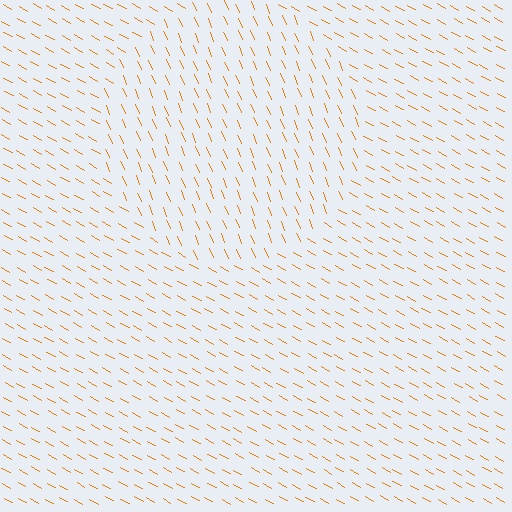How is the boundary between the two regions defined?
The boundary is defined purely by a change in line orientation (approximately 38 degrees difference). All lines are the same color and thickness.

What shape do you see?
I see a circle.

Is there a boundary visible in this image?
Yes, there is a texture boundary formed by a change in line orientation.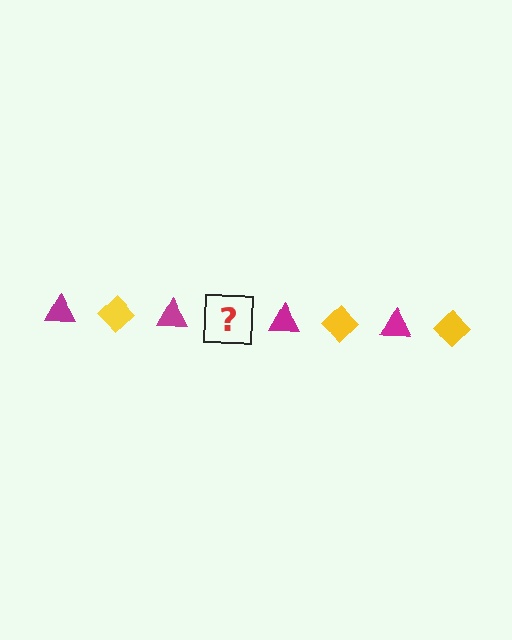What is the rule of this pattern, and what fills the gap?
The rule is that the pattern alternates between magenta triangle and yellow diamond. The gap should be filled with a yellow diamond.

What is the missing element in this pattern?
The missing element is a yellow diamond.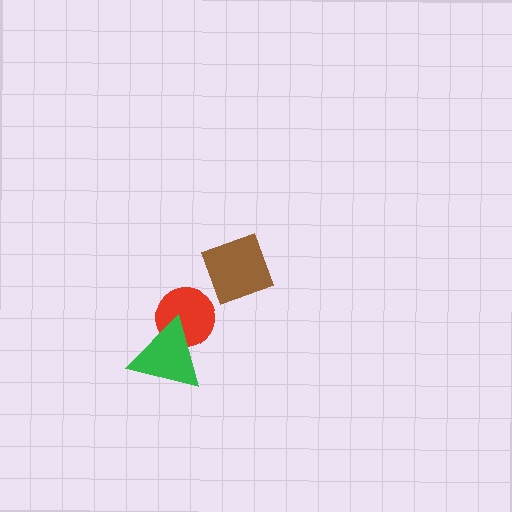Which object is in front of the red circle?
The green triangle is in front of the red circle.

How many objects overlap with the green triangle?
1 object overlaps with the green triangle.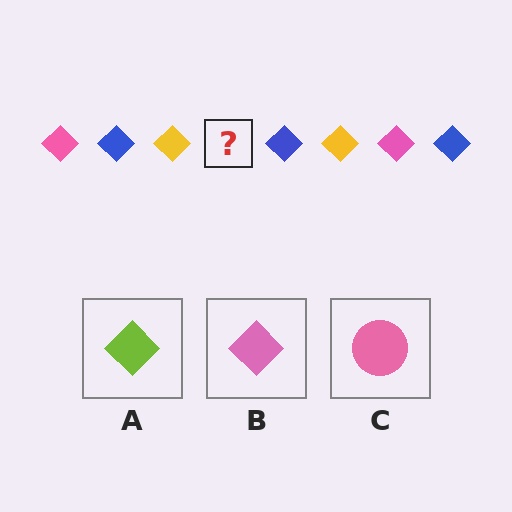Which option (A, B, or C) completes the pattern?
B.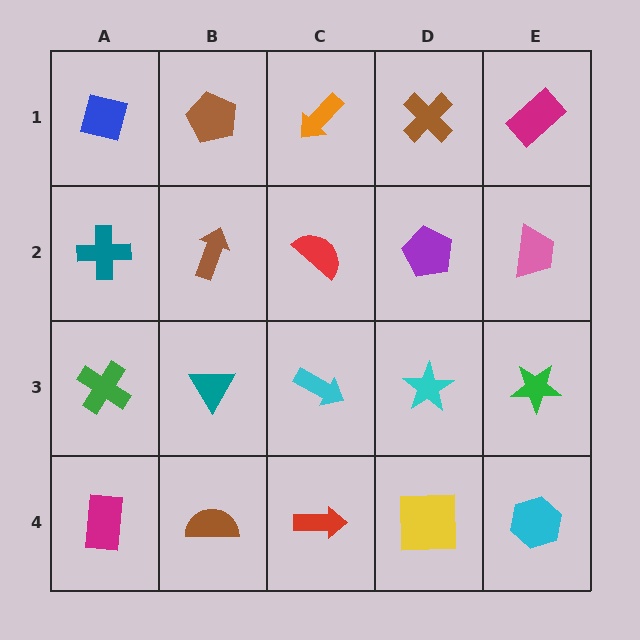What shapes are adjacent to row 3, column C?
A red semicircle (row 2, column C), a red arrow (row 4, column C), a teal triangle (row 3, column B), a cyan star (row 3, column D).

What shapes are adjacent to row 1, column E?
A pink trapezoid (row 2, column E), a brown cross (row 1, column D).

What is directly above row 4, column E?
A green star.